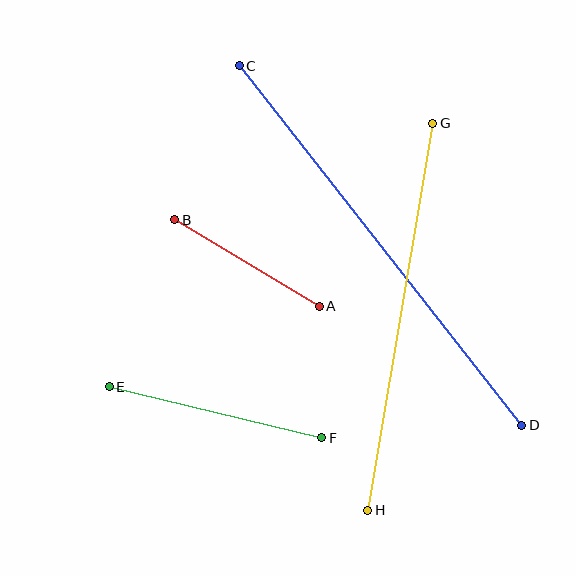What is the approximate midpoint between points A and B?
The midpoint is at approximately (247, 263) pixels.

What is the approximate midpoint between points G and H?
The midpoint is at approximately (400, 317) pixels.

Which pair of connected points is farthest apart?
Points C and D are farthest apart.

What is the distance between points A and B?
The distance is approximately 168 pixels.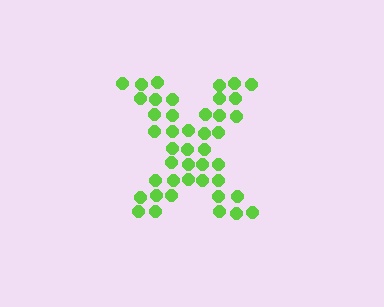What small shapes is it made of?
It is made of small circles.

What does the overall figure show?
The overall figure shows the letter X.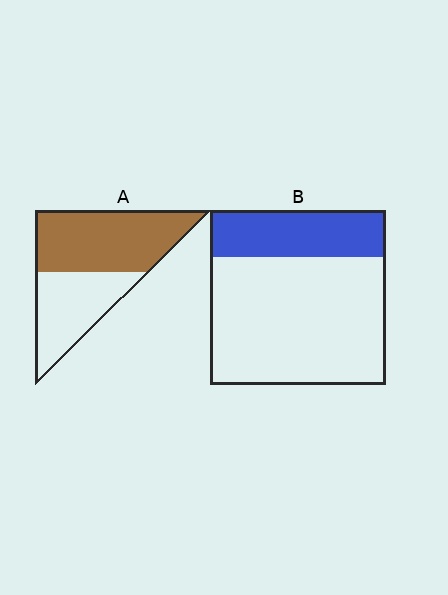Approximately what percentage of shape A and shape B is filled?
A is approximately 60% and B is approximately 25%.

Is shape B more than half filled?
No.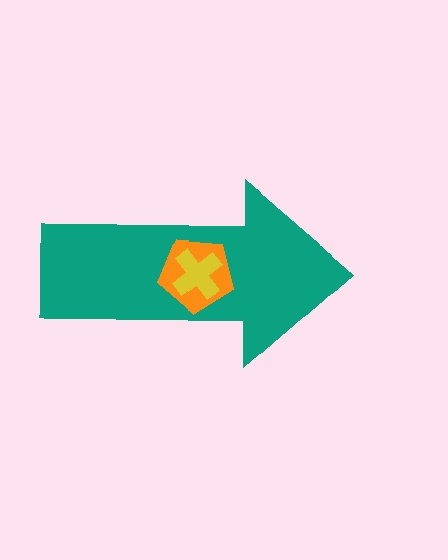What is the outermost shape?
The teal arrow.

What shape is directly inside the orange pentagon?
The yellow cross.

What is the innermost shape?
The yellow cross.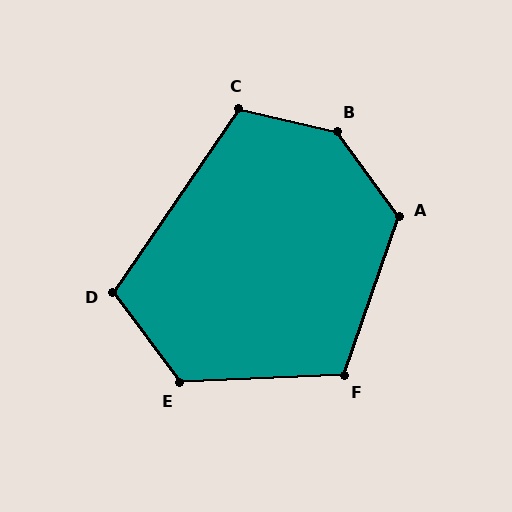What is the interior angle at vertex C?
Approximately 111 degrees (obtuse).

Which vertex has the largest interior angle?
B, at approximately 139 degrees.